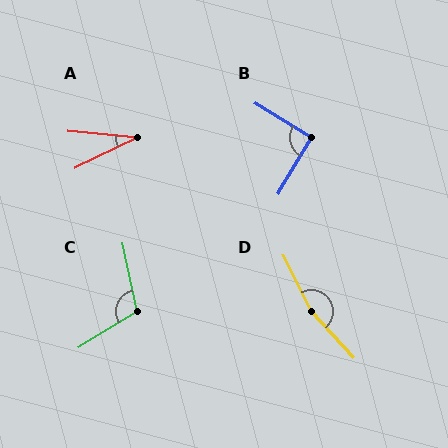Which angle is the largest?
D, at approximately 164 degrees.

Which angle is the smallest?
A, at approximately 31 degrees.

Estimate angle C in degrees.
Approximately 110 degrees.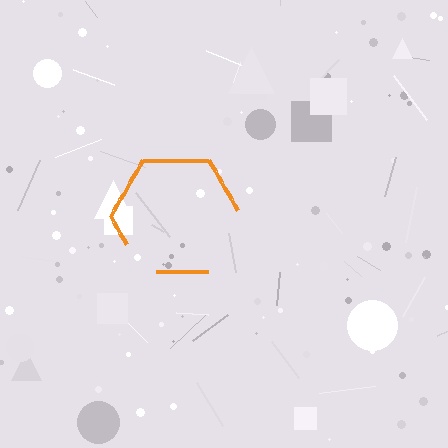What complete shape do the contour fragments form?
The contour fragments form a hexagon.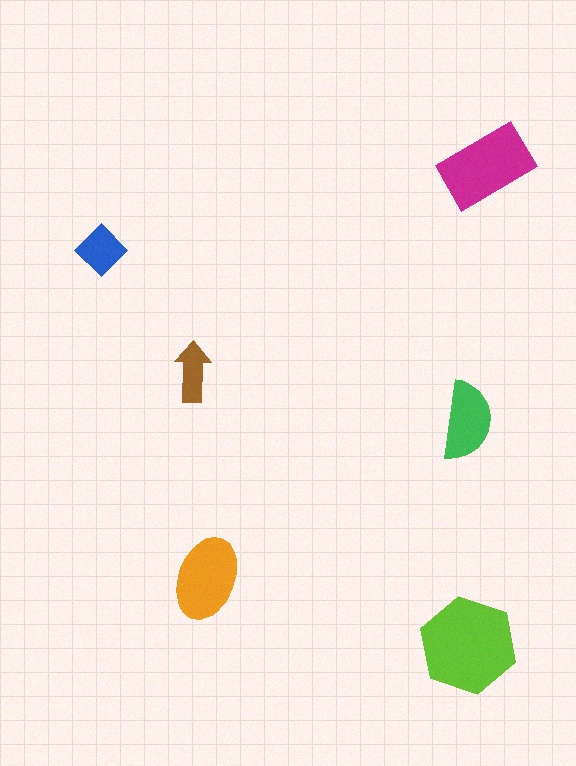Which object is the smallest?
The brown arrow.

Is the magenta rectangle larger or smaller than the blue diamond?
Larger.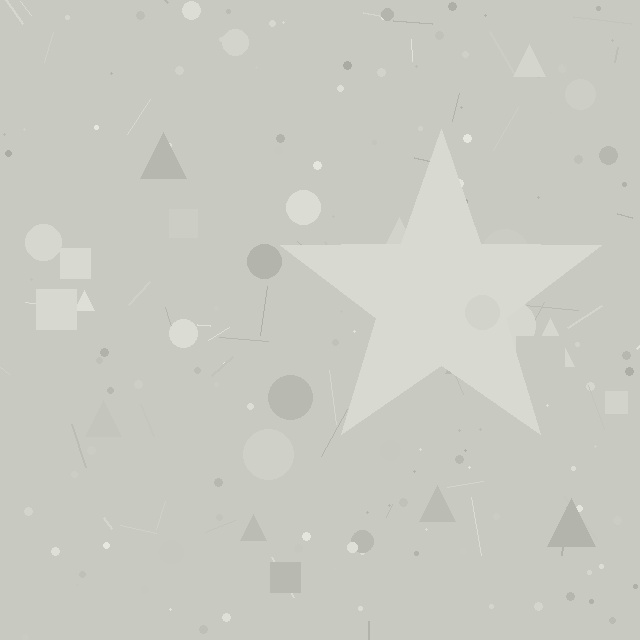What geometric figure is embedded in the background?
A star is embedded in the background.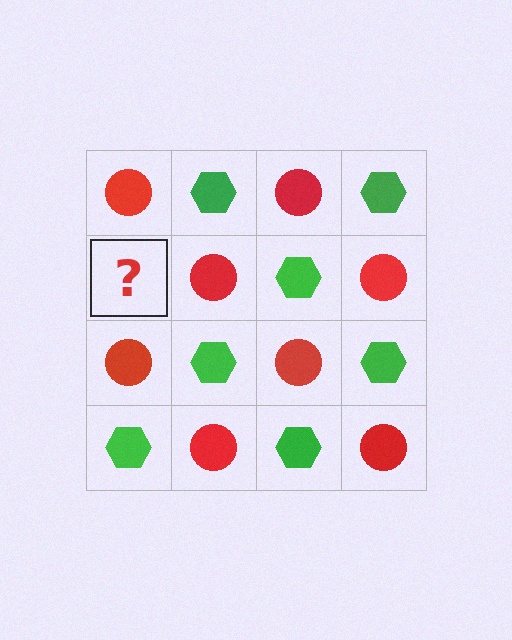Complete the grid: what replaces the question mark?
The question mark should be replaced with a green hexagon.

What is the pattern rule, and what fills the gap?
The rule is that it alternates red circle and green hexagon in a checkerboard pattern. The gap should be filled with a green hexagon.